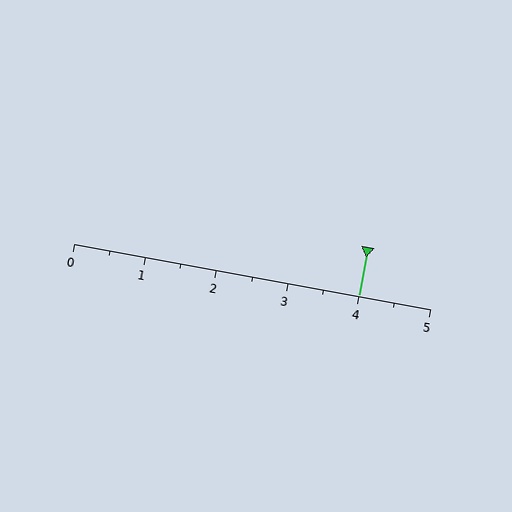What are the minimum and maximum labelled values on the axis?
The axis runs from 0 to 5.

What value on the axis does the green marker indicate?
The marker indicates approximately 4.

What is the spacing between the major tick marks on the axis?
The major ticks are spaced 1 apart.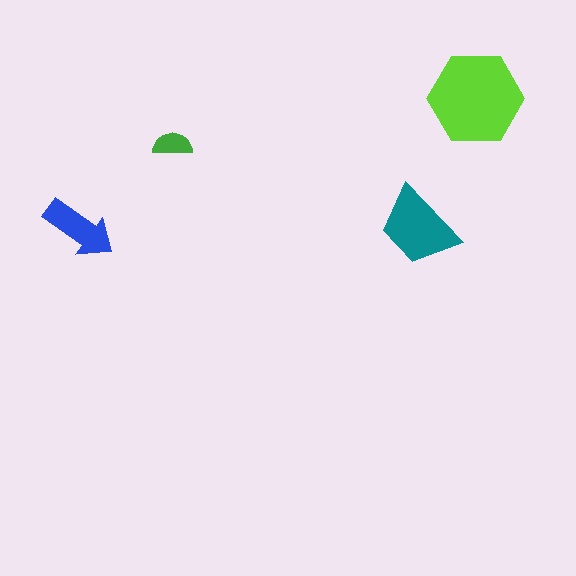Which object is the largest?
The lime hexagon.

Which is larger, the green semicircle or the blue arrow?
The blue arrow.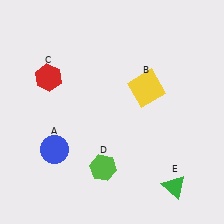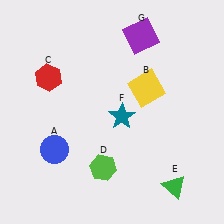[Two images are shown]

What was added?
A teal star (F), a purple square (G) were added in Image 2.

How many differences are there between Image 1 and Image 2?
There are 2 differences between the two images.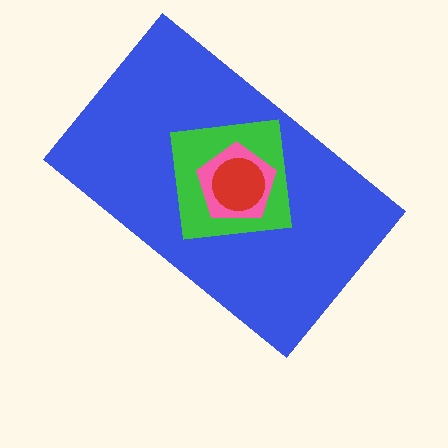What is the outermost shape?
The blue rectangle.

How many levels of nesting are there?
4.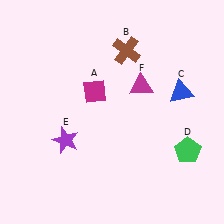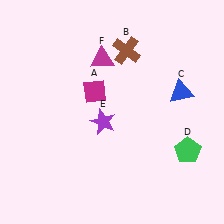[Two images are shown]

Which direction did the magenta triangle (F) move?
The magenta triangle (F) moved left.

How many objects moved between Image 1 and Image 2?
2 objects moved between the two images.